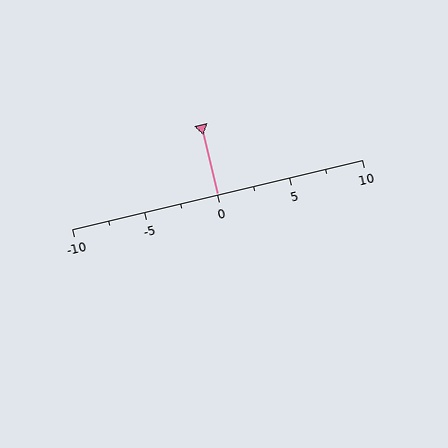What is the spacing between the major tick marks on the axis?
The major ticks are spaced 5 apart.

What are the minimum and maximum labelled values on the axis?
The axis runs from -10 to 10.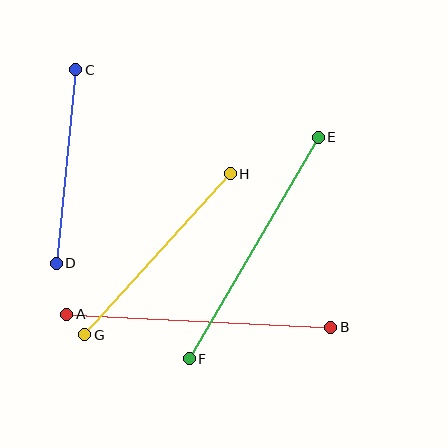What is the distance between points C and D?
The distance is approximately 194 pixels.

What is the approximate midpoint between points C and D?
The midpoint is at approximately (66, 166) pixels.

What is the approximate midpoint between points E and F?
The midpoint is at approximately (254, 248) pixels.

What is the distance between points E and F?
The distance is approximately 256 pixels.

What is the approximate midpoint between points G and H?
The midpoint is at approximately (157, 254) pixels.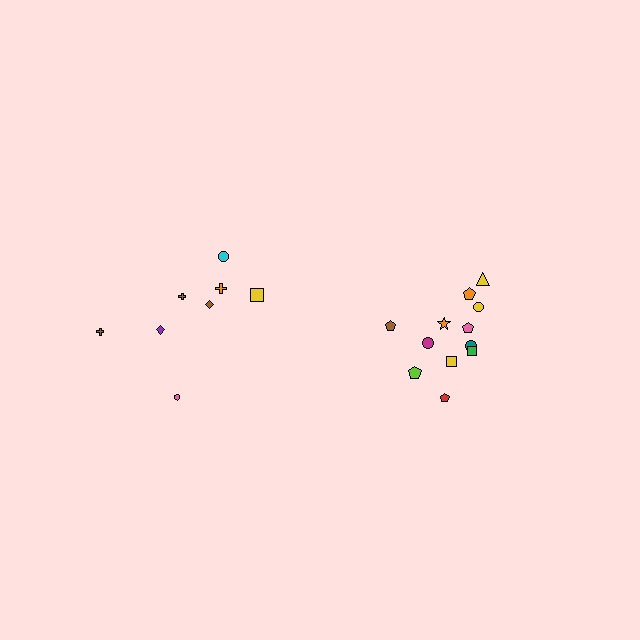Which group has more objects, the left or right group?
The right group.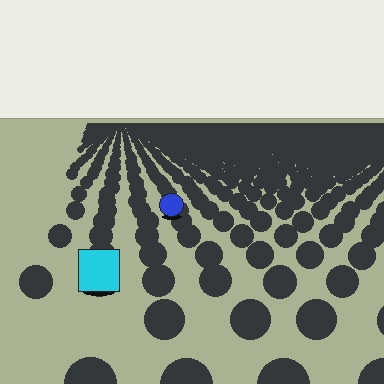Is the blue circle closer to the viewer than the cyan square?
No. The cyan square is closer — you can tell from the texture gradient: the ground texture is coarser near it.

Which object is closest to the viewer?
The cyan square is closest. The texture marks near it are larger and more spread out.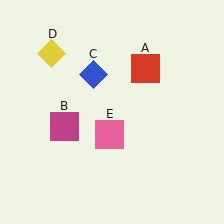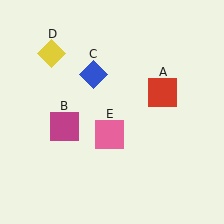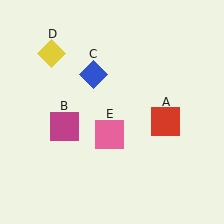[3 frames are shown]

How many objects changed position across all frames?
1 object changed position: red square (object A).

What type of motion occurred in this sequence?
The red square (object A) rotated clockwise around the center of the scene.